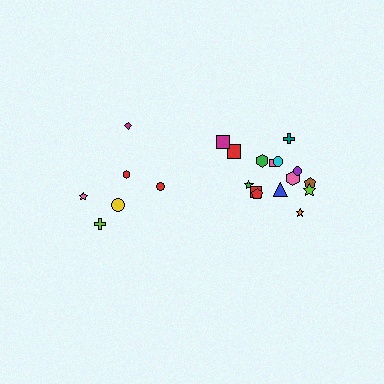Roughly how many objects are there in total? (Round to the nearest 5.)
Roughly 20 objects in total.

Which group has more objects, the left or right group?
The right group.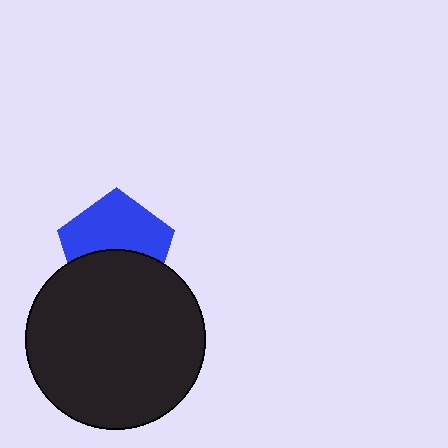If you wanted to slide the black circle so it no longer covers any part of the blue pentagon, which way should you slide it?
Slide it down — that is the most direct way to separate the two shapes.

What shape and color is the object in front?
The object in front is a black circle.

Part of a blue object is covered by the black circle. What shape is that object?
It is a pentagon.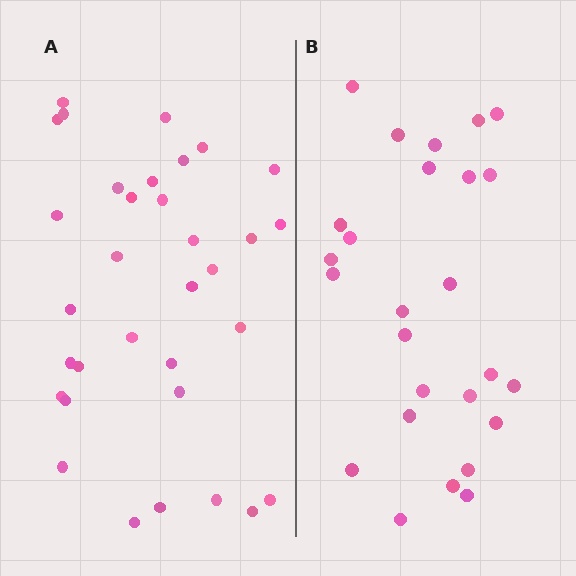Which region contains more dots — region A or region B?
Region A (the left region) has more dots.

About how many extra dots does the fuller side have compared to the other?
Region A has roughly 8 or so more dots than region B.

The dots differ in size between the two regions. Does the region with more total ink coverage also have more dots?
No. Region B has more total ink coverage because its dots are larger, but region A actually contains more individual dots. Total area can be misleading — the number of items is what matters here.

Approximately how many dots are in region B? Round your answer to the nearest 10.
About 30 dots. (The exact count is 26, which rounds to 30.)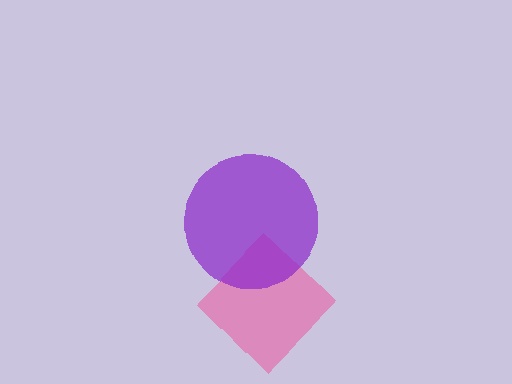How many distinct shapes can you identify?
There are 2 distinct shapes: a pink diamond, a purple circle.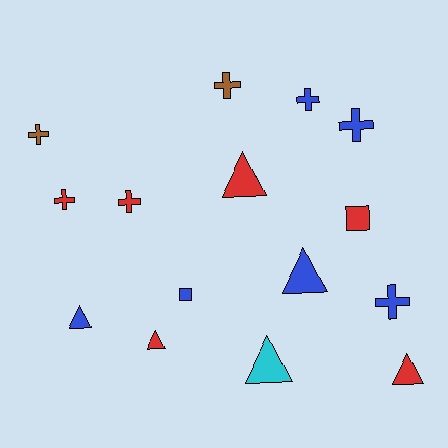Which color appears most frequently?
Blue, with 6 objects.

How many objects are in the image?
There are 15 objects.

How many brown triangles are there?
There are no brown triangles.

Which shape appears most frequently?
Cross, with 7 objects.